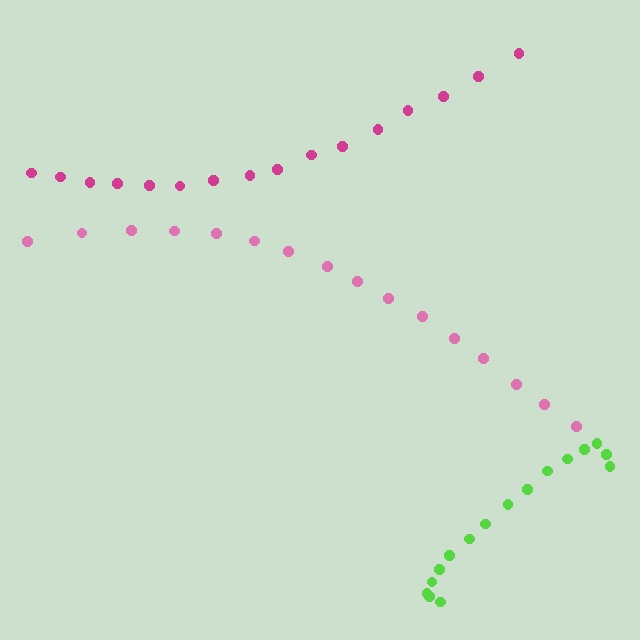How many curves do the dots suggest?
There are 3 distinct paths.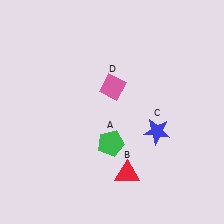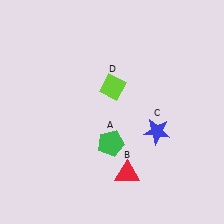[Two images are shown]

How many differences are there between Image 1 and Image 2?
There is 1 difference between the two images.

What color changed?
The diamond (D) changed from pink in Image 1 to lime in Image 2.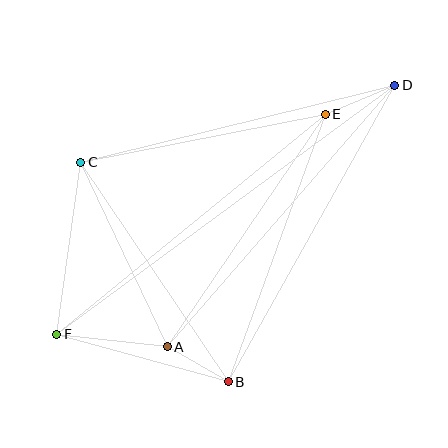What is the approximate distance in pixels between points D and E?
The distance between D and E is approximately 75 pixels.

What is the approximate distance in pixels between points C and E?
The distance between C and E is approximately 249 pixels.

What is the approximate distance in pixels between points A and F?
The distance between A and F is approximately 111 pixels.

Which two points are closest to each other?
Points A and B are closest to each other.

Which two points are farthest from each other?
Points D and F are farthest from each other.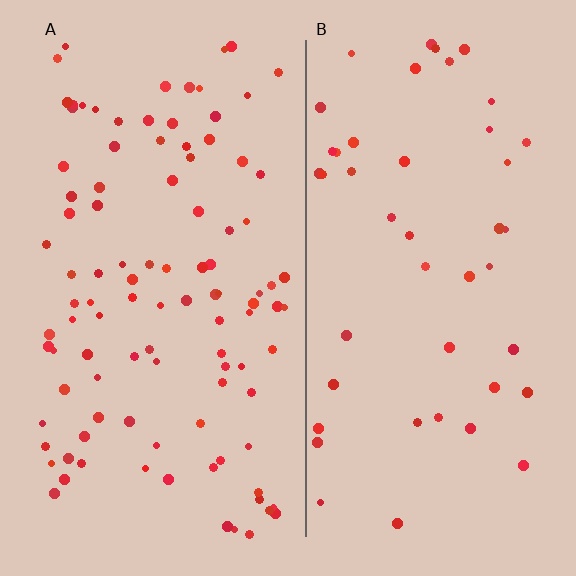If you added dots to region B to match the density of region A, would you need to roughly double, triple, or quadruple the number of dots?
Approximately double.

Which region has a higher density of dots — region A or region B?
A (the left).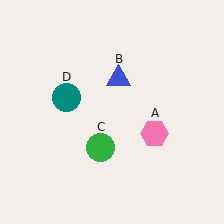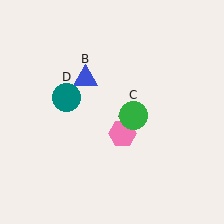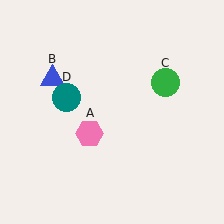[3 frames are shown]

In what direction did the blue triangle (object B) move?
The blue triangle (object B) moved left.